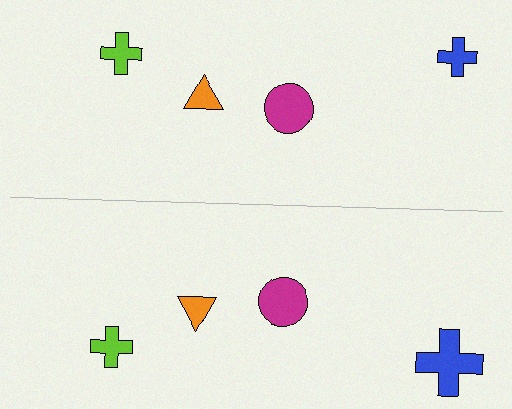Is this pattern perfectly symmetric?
No, the pattern is not perfectly symmetric. The blue cross on the bottom side has a different size than its mirror counterpart.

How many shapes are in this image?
There are 8 shapes in this image.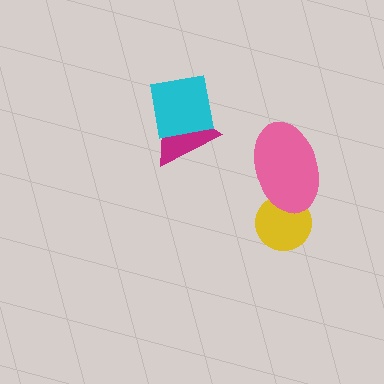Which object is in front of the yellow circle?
The pink ellipse is in front of the yellow circle.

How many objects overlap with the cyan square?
1 object overlaps with the cyan square.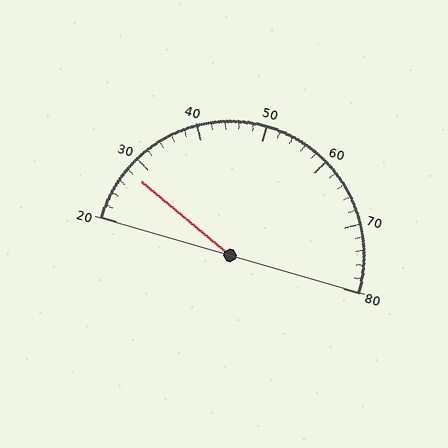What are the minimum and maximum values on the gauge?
The gauge ranges from 20 to 80.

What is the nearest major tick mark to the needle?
The nearest major tick mark is 30.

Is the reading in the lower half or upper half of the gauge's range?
The reading is in the lower half of the range (20 to 80).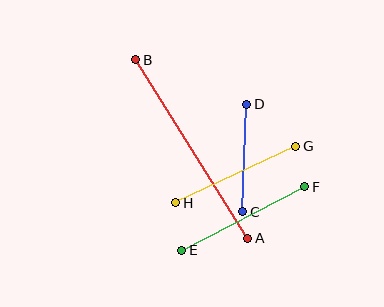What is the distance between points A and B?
The distance is approximately 211 pixels.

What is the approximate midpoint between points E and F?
The midpoint is at approximately (243, 218) pixels.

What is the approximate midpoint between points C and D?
The midpoint is at approximately (245, 158) pixels.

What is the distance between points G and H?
The distance is approximately 133 pixels.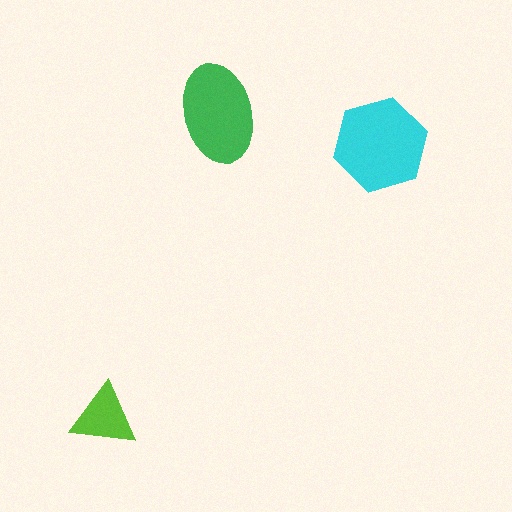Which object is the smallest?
The lime triangle.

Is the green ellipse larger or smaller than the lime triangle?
Larger.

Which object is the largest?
The cyan hexagon.